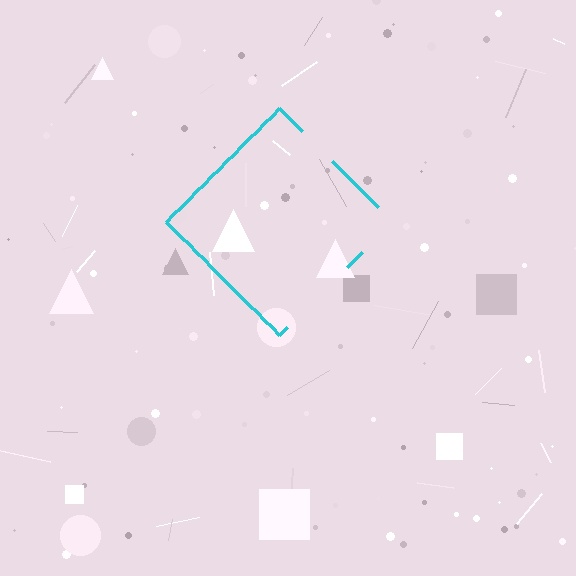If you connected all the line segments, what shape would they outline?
They would outline a diamond.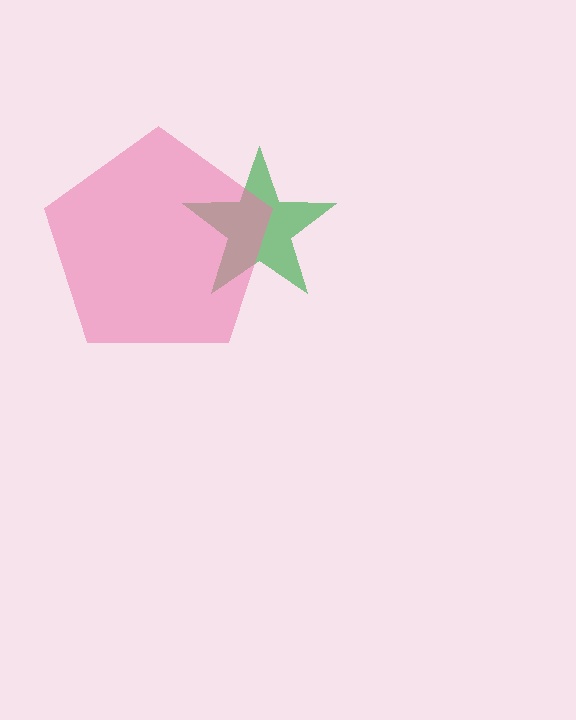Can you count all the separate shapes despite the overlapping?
Yes, there are 2 separate shapes.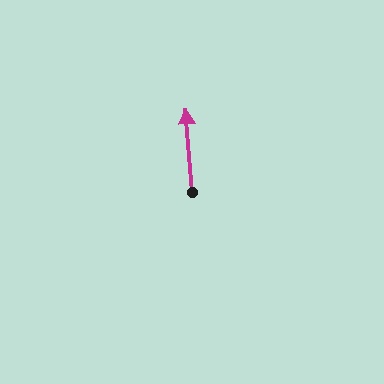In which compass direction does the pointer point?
North.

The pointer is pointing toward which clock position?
Roughly 12 o'clock.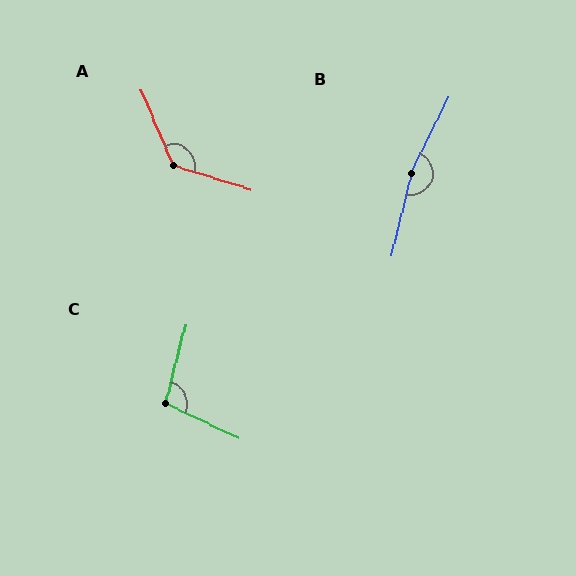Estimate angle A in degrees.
Approximately 130 degrees.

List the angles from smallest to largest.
C (101°), A (130°), B (167°).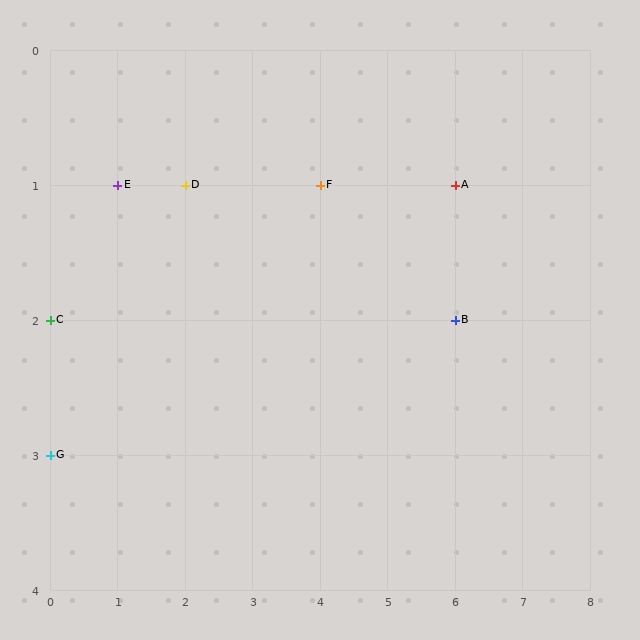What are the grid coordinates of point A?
Point A is at grid coordinates (6, 1).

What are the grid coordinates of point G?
Point G is at grid coordinates (0, 3).